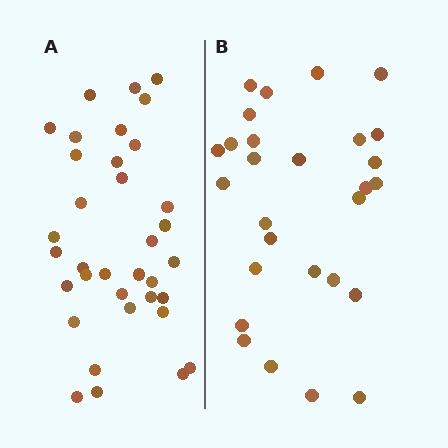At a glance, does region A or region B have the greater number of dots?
Region A (the left region) has more dots.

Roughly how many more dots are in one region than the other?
Region A has roughly 8 or so more dots than region B.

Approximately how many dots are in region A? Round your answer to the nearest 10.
About 40 dots. (The exact count is 35, which rounds to 40.)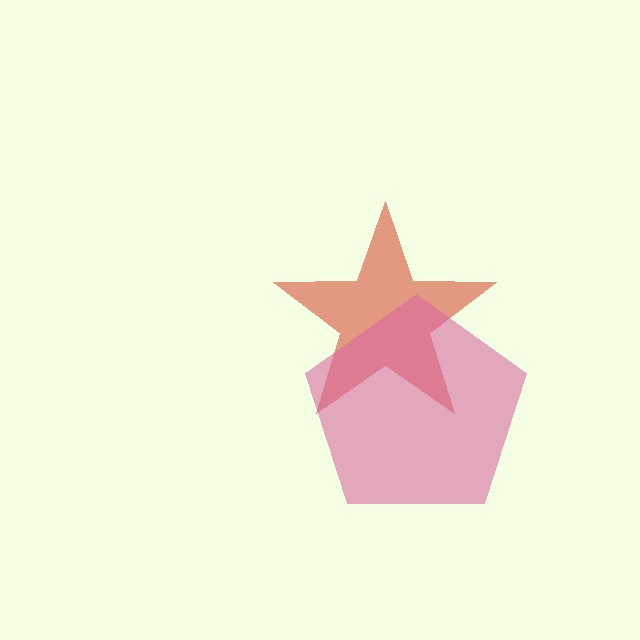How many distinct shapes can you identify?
There are 2 distinct shapes: a red star, a pink pentagon.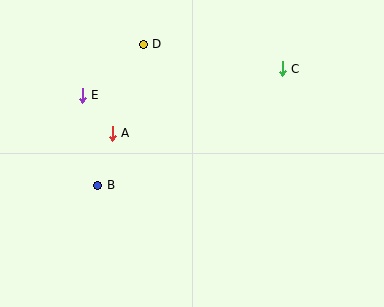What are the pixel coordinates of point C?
Point C is at (282, 69).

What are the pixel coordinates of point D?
Point D is at (143, 44).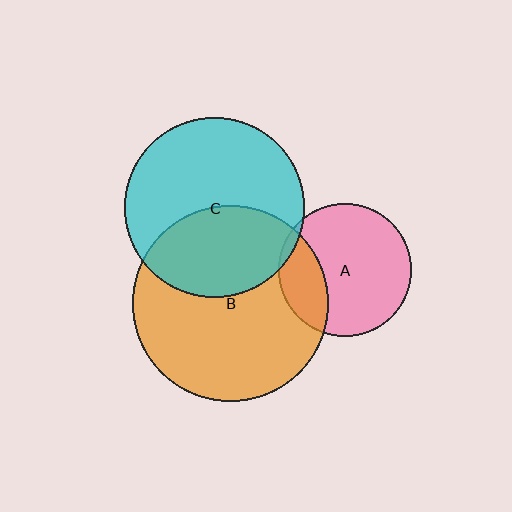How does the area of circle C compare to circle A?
Approximately 1.8 times.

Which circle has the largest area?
Circle B (orange).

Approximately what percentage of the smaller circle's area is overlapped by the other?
Approximately 5%.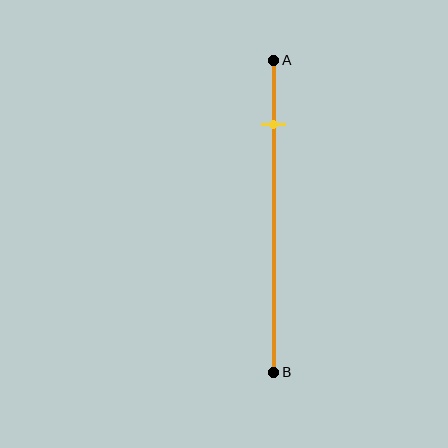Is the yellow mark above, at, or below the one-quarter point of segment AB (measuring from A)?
The yellow mark is above the one-quarter point of segment AB.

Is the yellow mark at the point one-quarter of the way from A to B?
No, the mark is at about 20% from A, not at the 25% one-quarter point.